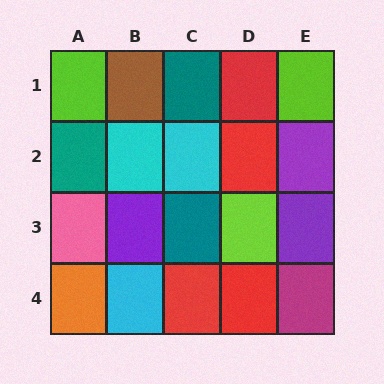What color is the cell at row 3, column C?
Teal.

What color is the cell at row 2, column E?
Purple.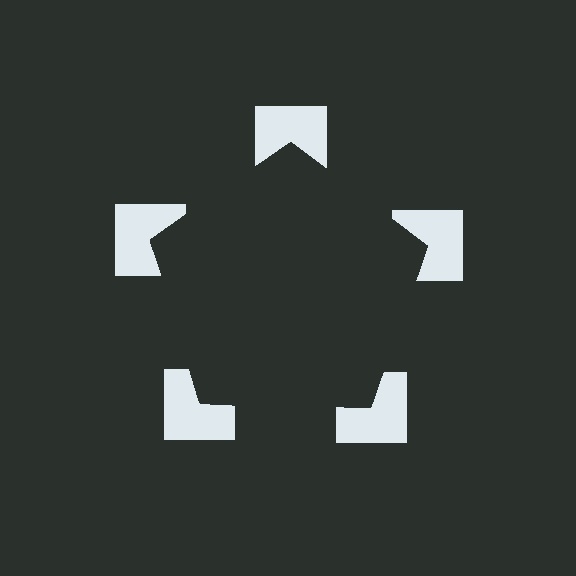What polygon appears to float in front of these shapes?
An illusory pentagon — its edges are inferred from the aligned wedge cuts in the notched squares, not physically drawn.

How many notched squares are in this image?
There are 5 — one at each vertex of the illusory pentagon.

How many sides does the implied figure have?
5 sides.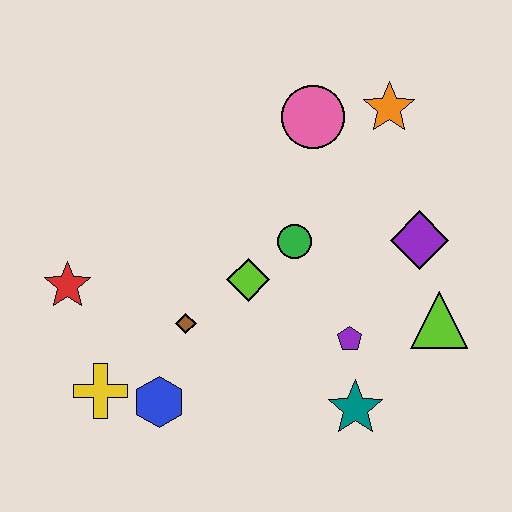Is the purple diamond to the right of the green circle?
Yes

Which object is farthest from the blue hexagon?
The orange star is farthest from the blue hexagon.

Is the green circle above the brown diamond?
Yes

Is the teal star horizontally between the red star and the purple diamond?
Yes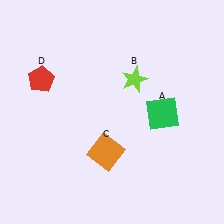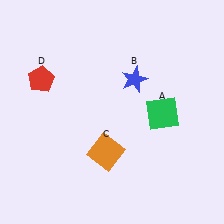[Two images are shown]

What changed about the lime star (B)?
In Image 1, B is lime. In Image 2, it changed to blue.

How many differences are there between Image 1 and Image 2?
There is 1 difference between the two images.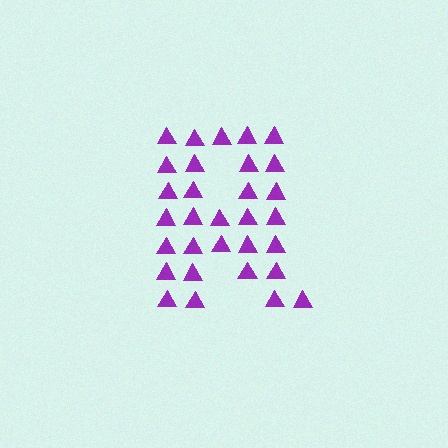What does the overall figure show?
The overall figure shows the letter R.